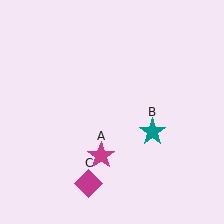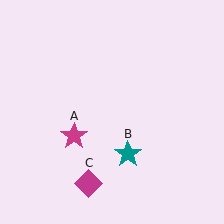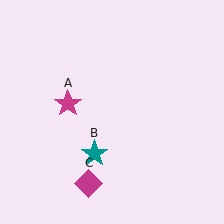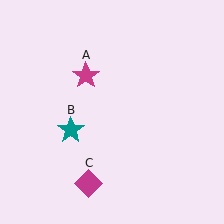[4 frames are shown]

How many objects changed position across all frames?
2 objects changed position: magenta star (object A), teal star (object B).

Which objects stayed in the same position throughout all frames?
Magenta diamond (object C) remained stationary.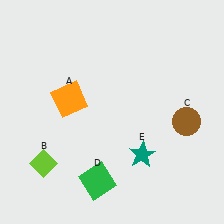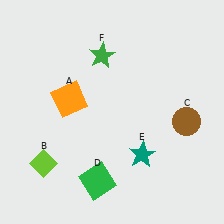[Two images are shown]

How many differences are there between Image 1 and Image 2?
There is 1 difference between the two images.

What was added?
A green star (F) was added in Image 2.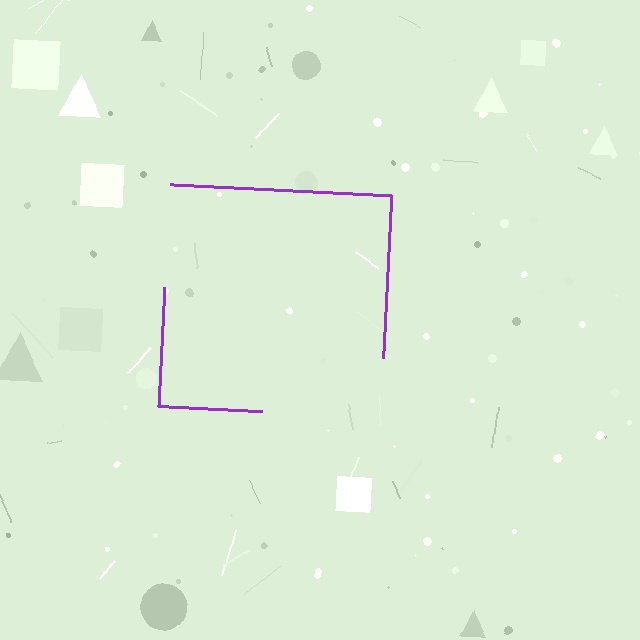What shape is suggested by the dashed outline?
The dashed outline suggests a square.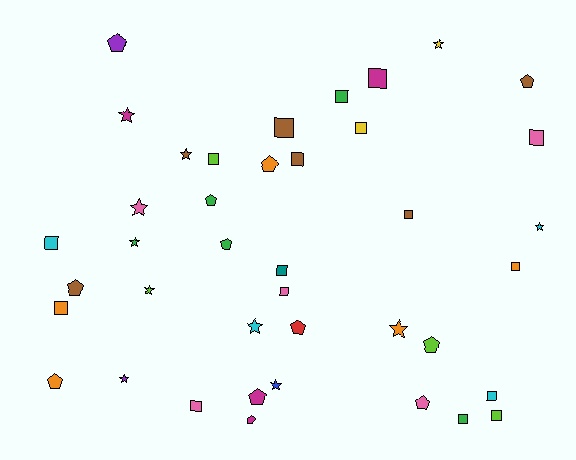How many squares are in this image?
There are 17 squares.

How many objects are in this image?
There are 40 objects.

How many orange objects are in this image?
There are 5 orange objects.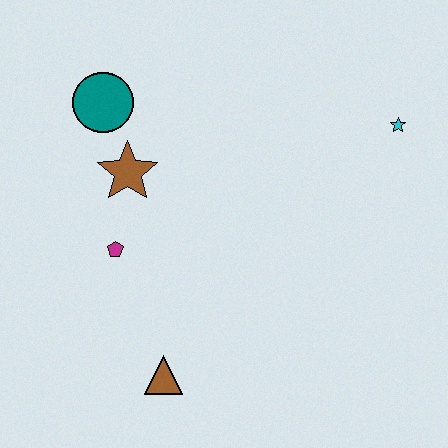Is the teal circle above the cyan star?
Yes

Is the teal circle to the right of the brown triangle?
No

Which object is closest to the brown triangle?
The magenta pentagon is closest to the brown triangle.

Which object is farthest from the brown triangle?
The cyan star is farthest from the brown triangle.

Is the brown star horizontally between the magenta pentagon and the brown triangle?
Yes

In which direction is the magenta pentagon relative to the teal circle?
The magenta pentagon is below the teal circle.